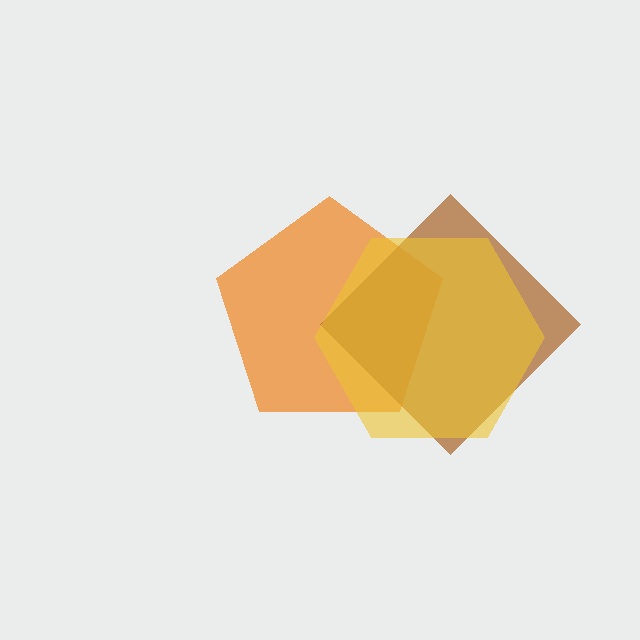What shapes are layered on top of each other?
The layered shapes are: an orange pentagon, a brown diamond, a yellow hexagon.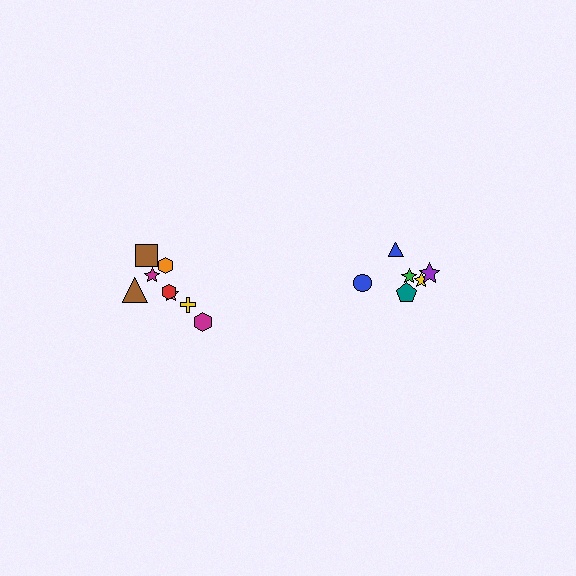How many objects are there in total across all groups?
There are 14 objects.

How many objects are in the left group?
There are 8 objects.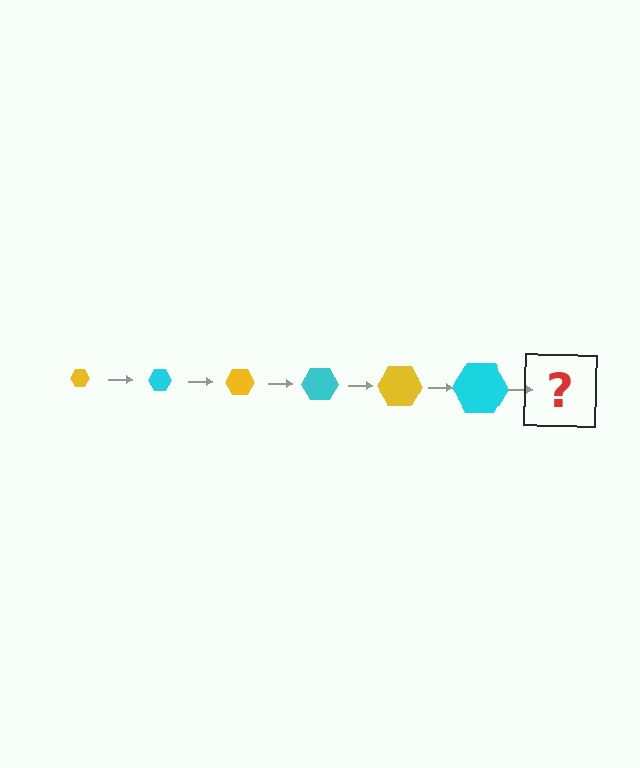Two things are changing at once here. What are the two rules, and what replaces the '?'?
The two rules are that the hexagon grows larger each step and the color cycles through yellow and cyan. The '?' should be a yellow hexagon, larger than the previous one.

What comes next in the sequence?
The next element should be a yellow hexagon, larger than the previous one.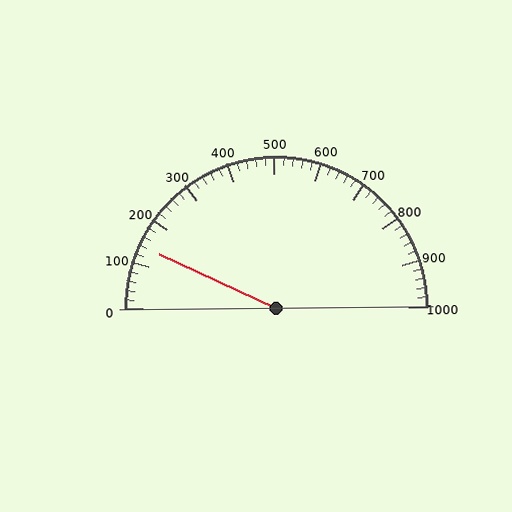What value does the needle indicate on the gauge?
The needle indicates approximately 140.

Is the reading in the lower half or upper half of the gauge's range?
The reading is in the lower half of the range (0 to 1000).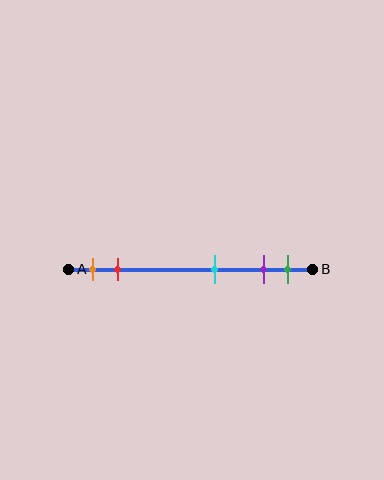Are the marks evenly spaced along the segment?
No, the marks are not evenly spaced.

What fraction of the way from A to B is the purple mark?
The purple mark is approximately 80% (0.8) of the way from A to B.